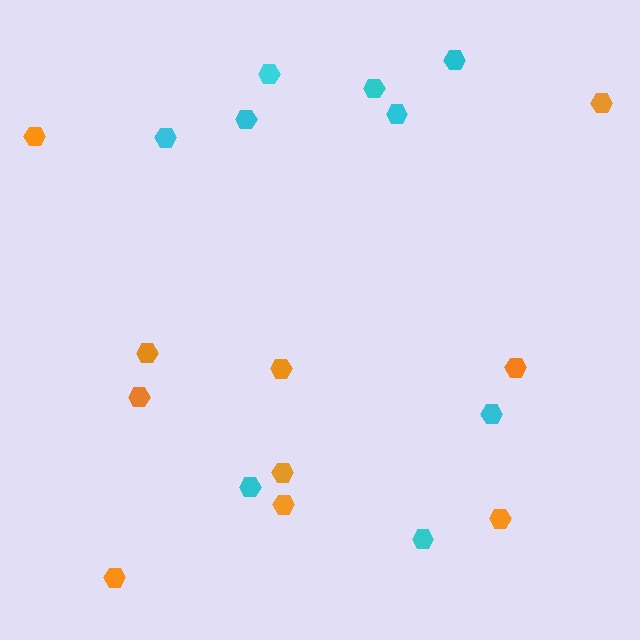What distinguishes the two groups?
There are 2 groups: one group of cyan hexagons (9) and one group of orange hexagons (10).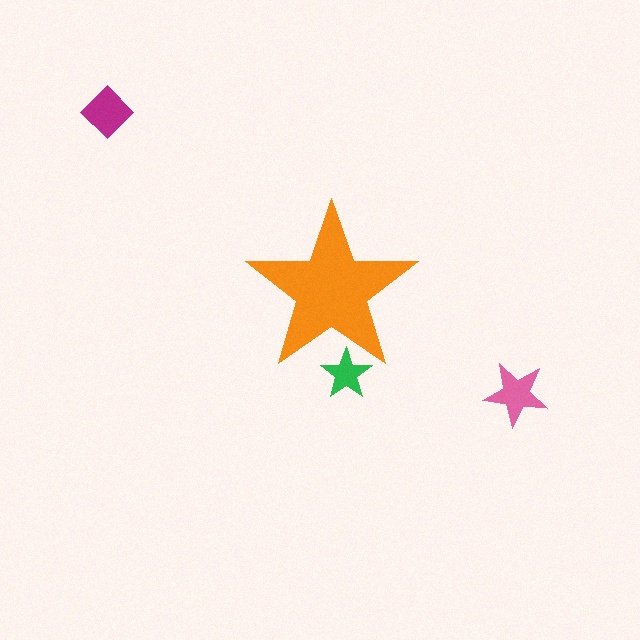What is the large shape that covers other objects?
An orange star.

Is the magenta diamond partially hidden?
No, the magenta diamond is fully visible.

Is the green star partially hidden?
Yes, the green star is partially hidden behind the orange star.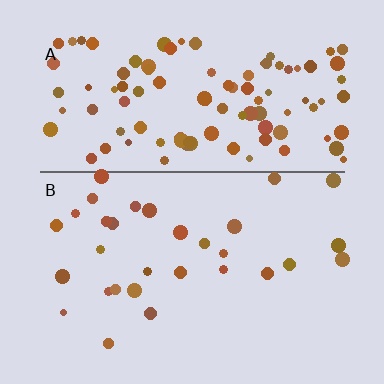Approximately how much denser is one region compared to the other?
Approximately 3.4× — region A over region B.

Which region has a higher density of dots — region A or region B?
A (the top).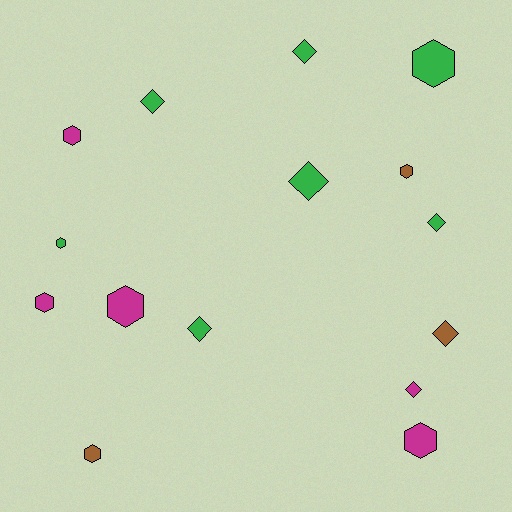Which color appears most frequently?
Green, with 7 objects.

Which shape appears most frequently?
Hexagon, with 8 objects.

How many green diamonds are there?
There are 5 green diamonds.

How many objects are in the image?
There are 15 objects.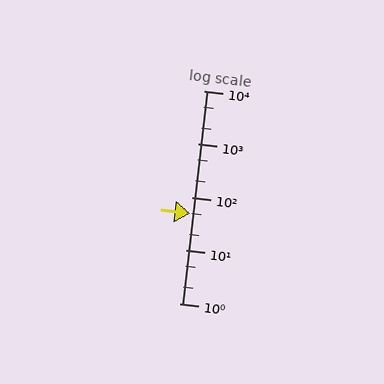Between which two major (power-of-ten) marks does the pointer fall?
The pointer is between 10 and 100.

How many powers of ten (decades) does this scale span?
The scale spans 4 decades, from 1 to 10000.